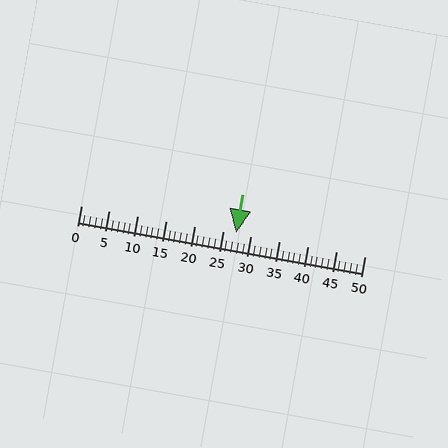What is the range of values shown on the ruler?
The ruler shows values from 0 to 50.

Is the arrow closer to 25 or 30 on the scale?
The arrow is closer to 25.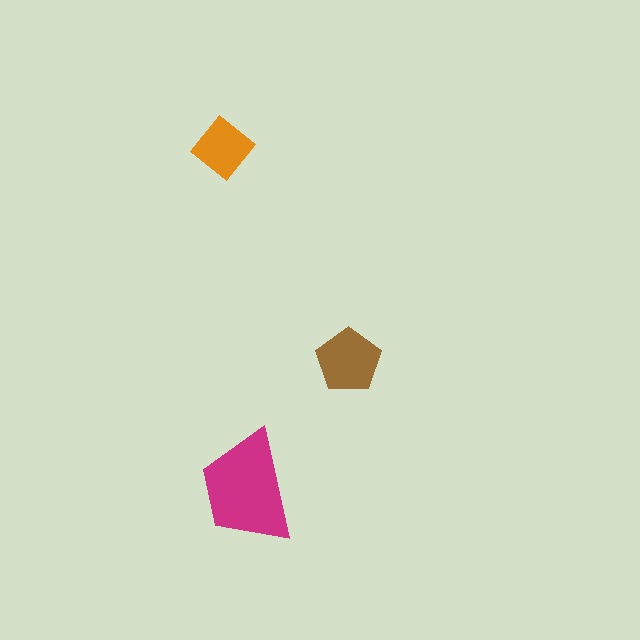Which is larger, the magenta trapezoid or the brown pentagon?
The magenta trapezoid.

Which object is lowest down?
The magenta trapezoid is bottommost.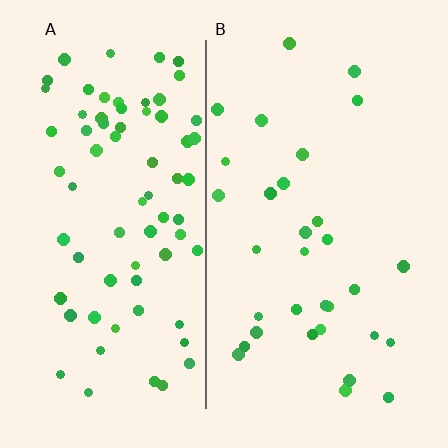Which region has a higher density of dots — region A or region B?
A (the left).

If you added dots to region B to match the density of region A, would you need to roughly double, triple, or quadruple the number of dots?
Approximately double.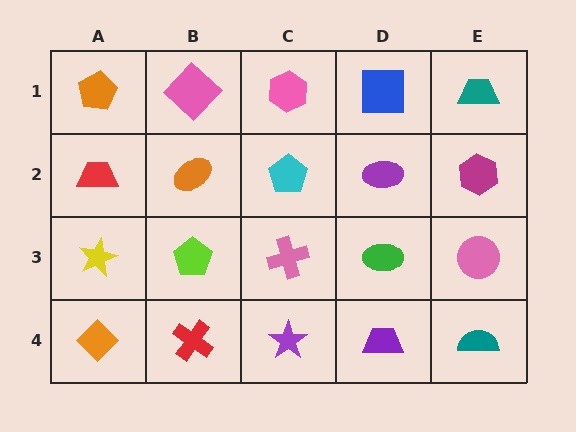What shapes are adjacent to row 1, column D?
A purple ellipse (row 2, column D), a pink hexagon (row 1, column C), a teal trapezoid (row 1, column E).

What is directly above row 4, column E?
A pink circle.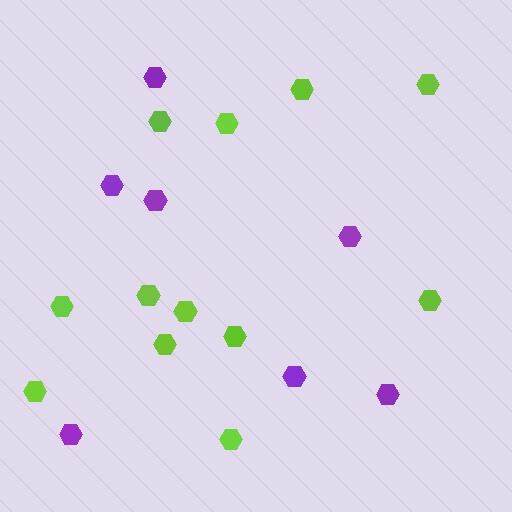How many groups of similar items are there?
There are 2 groups: one group of purple hexagons (7) and one group of lime hexagons (12).